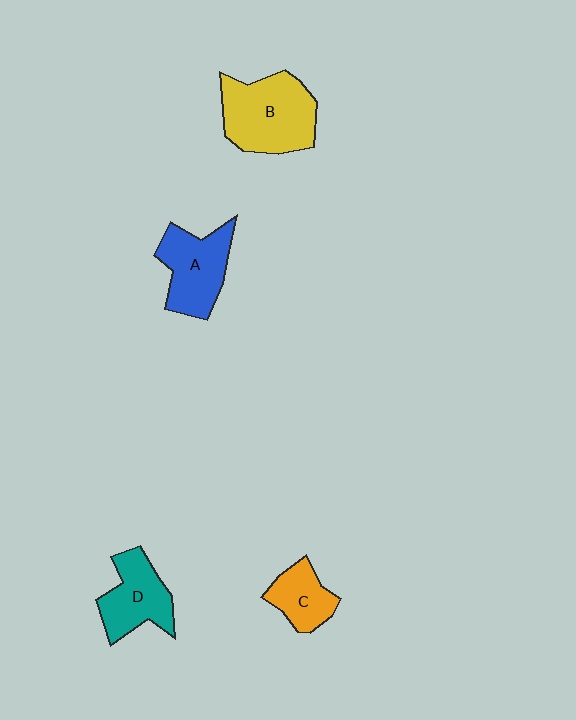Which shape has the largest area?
Shape B (yellow).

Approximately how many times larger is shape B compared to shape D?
Approximately 1.4 times.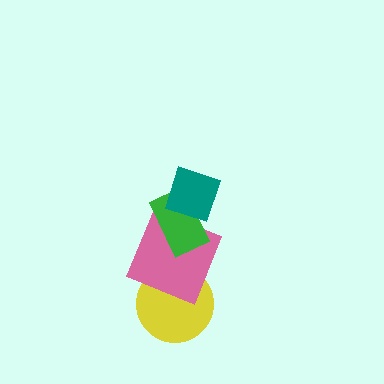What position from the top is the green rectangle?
The green rectangle is 2nd from the top.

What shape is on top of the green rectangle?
The teal diamond is on top of the green rectangle.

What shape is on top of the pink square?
The green rectangle is on top of the pink square.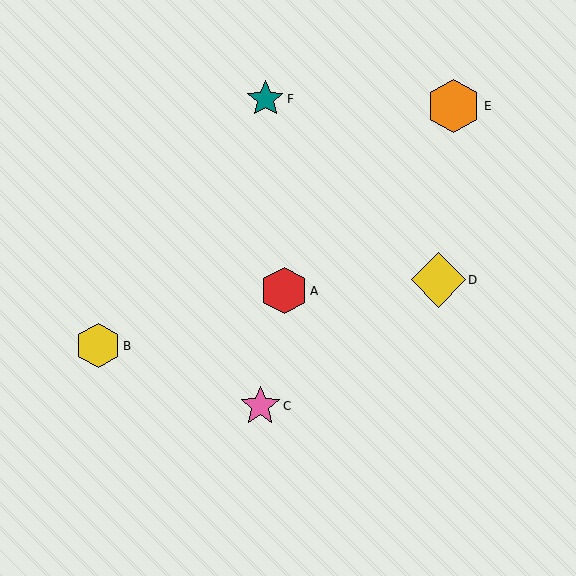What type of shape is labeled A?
Shape A is a red hexagon.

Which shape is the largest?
The yellow diamond (labeled D) is the largest.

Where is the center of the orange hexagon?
The center of the orange hexagon is at (454, 106).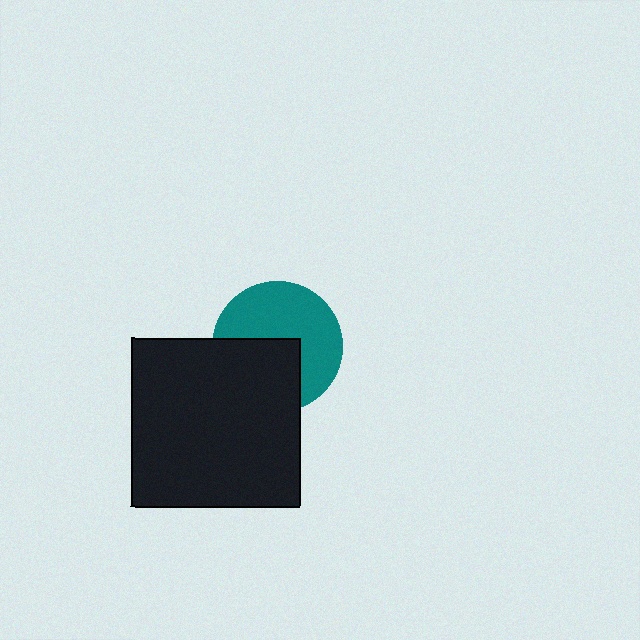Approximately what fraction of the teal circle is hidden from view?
Roughly 42% of the teal circle is hidden behind the black square.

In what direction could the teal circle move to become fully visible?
The teal circle could move toward the upper-right. That would shift it out from behind the black square entirely.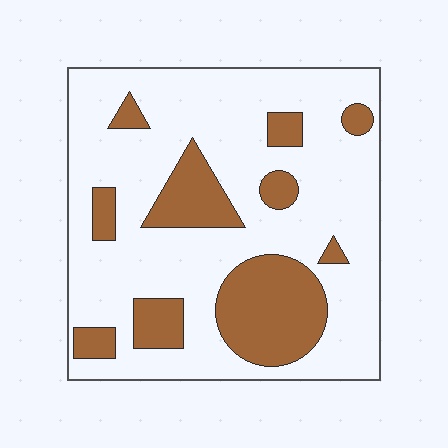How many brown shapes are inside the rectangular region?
10.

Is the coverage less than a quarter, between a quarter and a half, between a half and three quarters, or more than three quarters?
Between a quarter and a half.